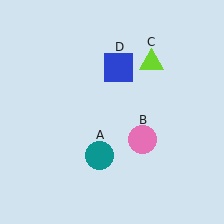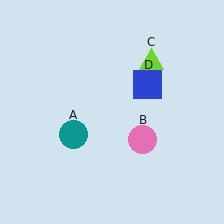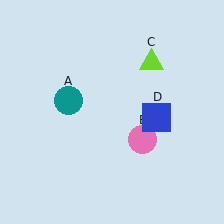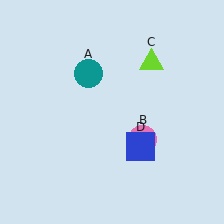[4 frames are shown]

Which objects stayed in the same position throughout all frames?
Pink circle (object B) and lime triangle (object C) remained stationary.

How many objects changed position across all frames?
2 objects changed position: teal circle (object A), blue square (object D).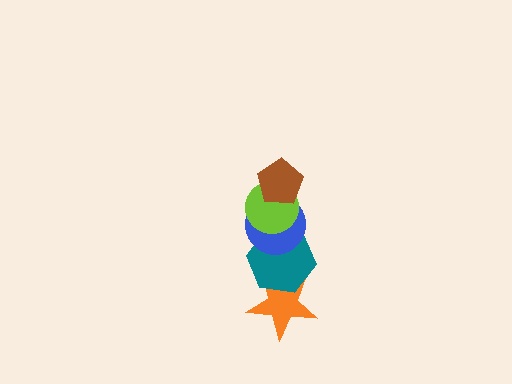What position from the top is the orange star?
The orange star is 5th from the top.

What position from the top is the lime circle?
The lime circle is 2nd from the top.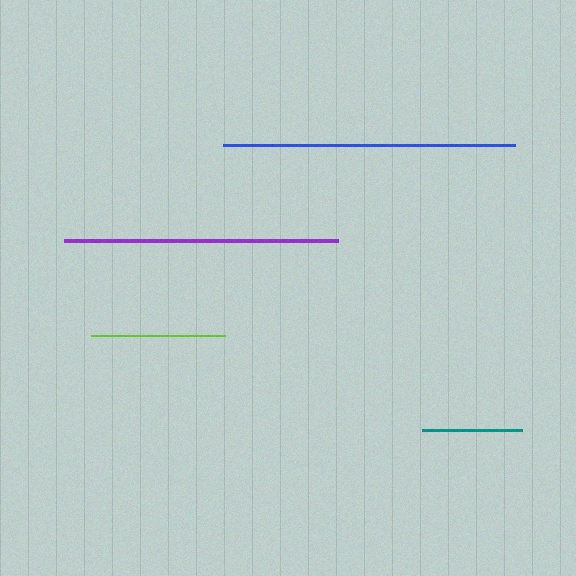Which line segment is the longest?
The blue line is the longest at approximately 292 pixels.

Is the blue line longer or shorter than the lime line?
The blue line is longer than the lime line.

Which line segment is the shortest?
The teal line is the shortest at approximately 100 pixels.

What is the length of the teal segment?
The teal segment is approximately 100 pixels long.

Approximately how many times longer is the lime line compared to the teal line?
The lime line is approximately 1.3 times the length of the teal line.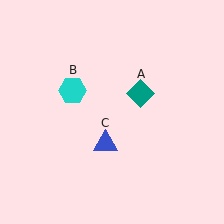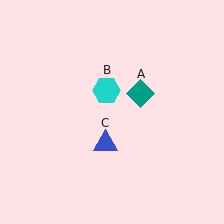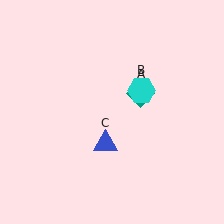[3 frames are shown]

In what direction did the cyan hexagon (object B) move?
The cyan hexagon (object B) moved right.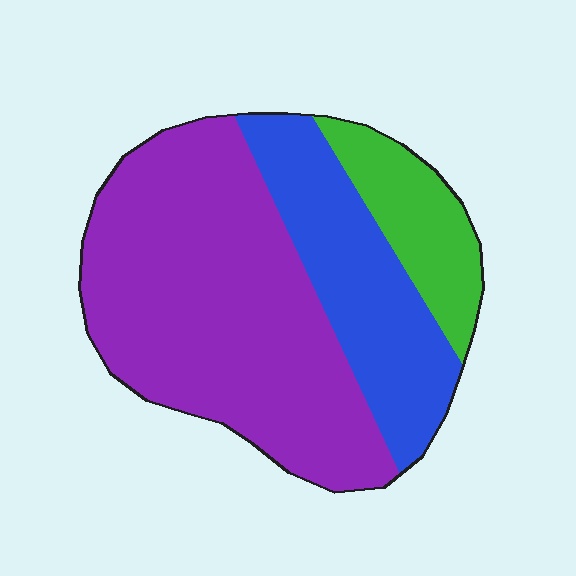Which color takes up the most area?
Purple, at roughly 60%.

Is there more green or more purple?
Purple.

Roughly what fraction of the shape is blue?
Blue covers 27% of the shape.